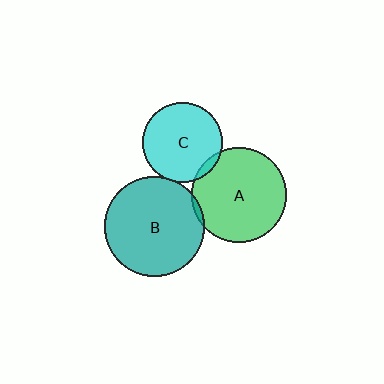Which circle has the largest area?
Circle B (teal).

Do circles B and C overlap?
Yes.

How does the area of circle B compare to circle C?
Approximately 1.6 times.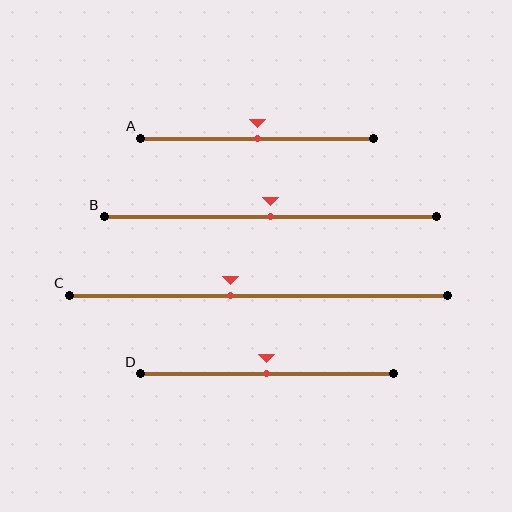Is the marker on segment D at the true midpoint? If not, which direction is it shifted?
Yes, the marker on segment D is at the true midpoint.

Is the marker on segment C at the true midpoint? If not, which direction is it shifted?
No, the marker on segment C is shifted to the left by about 7% of the segment length.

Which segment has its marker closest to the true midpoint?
Segment A has its marker closest to the true midpoint.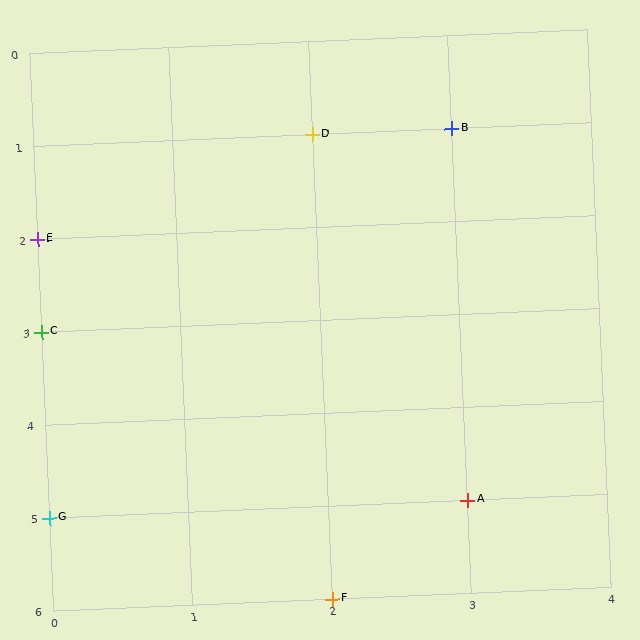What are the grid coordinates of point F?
Point F is at grid coordinates (2, 6).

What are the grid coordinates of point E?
Point E is at grid coordinates (0, 2).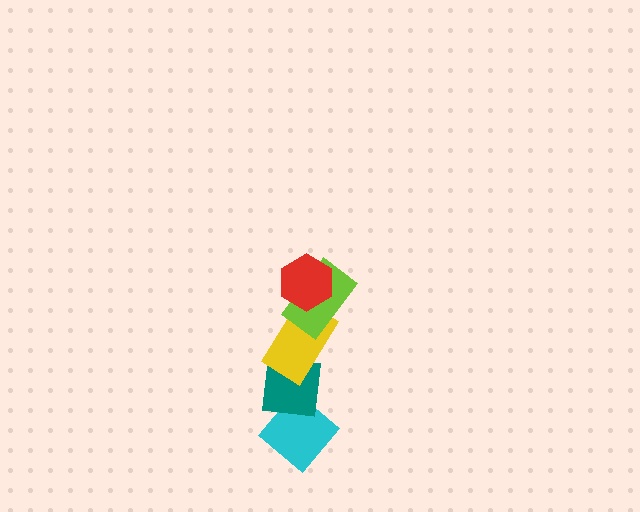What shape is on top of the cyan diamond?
The teal square is on top of the cyan diamond.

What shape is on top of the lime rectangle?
The red hexagon is on top of the lime rectangle.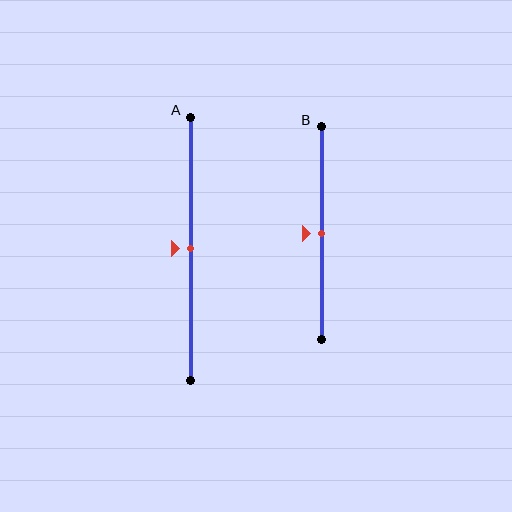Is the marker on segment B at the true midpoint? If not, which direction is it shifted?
Yes, the marker on segment B is at the true midpoint.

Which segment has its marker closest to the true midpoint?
Segment A has its marker closest to the true midpoint.